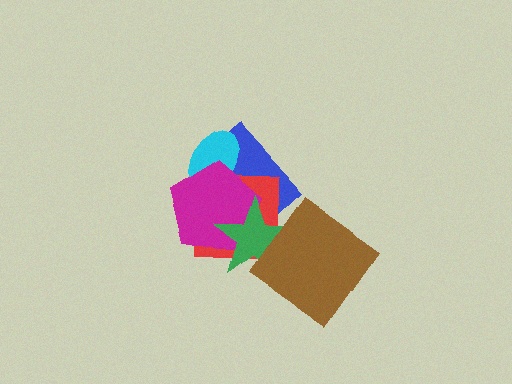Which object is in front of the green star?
The brown diamond is in front of the green star.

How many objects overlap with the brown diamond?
1 object overlaps with the brown diamond.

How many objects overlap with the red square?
4 objects overlap with the red square.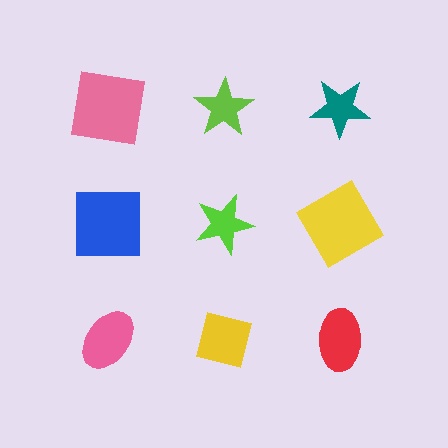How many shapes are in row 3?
3 shapes.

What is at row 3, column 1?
A pink ellipse.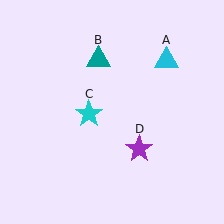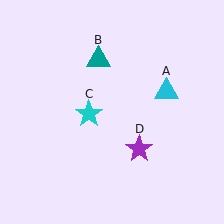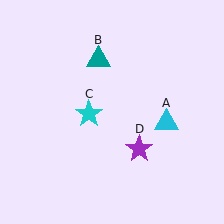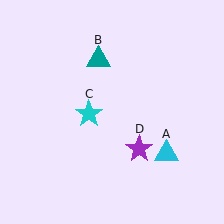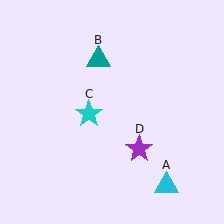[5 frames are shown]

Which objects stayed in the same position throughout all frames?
Teal triangle (object B) and cyan star (object C) and purple star (object D) remained stationary.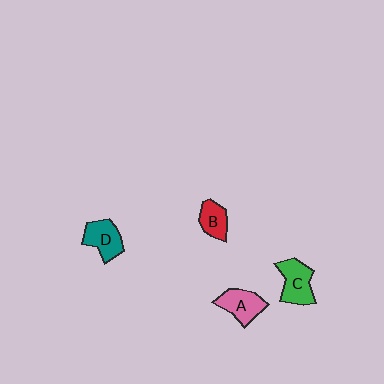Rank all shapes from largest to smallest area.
From largest to smallest: C (green), A (pink), D (teal), B (red).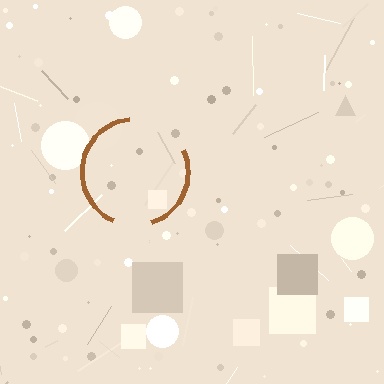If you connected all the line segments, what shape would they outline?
They would outline a circle.